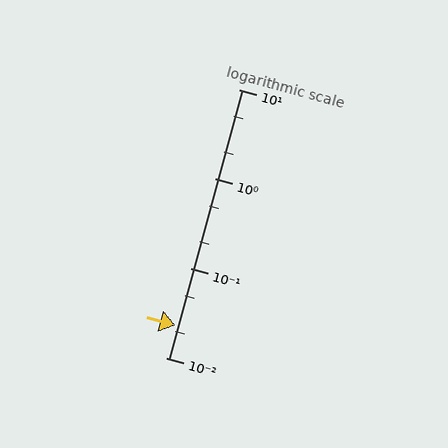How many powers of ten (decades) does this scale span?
The scale spans 3 decades, from 0.01 to 10.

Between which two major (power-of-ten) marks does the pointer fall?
The pointer is between 0.01 and 0.1.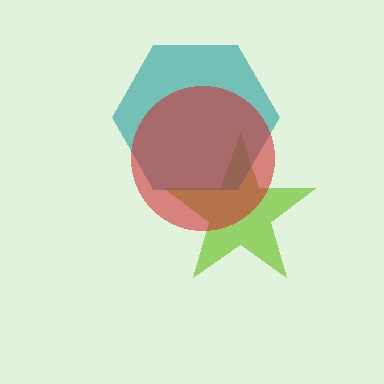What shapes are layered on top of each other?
The layered shapes are: a lime star, a teal hexagon, a red circle.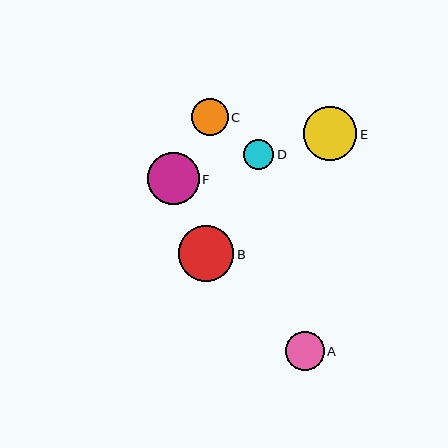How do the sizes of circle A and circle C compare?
Circle A and circle C are approximately the same size.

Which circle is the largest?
Circle B is the largest with a size of approximately 55 pixels.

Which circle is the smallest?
Circle D is the smallest with a size of approximately 30 pixels.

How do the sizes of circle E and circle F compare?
Circle E and circle F are approximately the same size.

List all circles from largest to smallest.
From largest to smallest: B, E, F, A, C, D.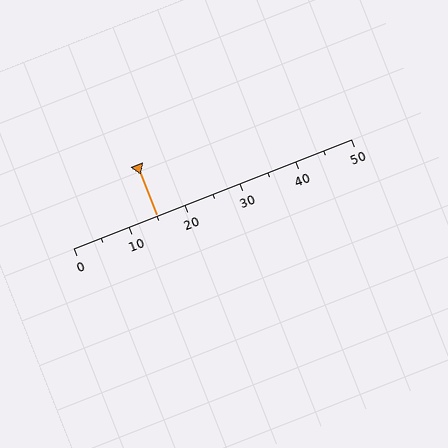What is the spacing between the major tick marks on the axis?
The major ticks are spaced 10 apart.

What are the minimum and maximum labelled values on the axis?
The axis runs from 0 to 50.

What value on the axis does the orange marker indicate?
The marker indicates approximately 15.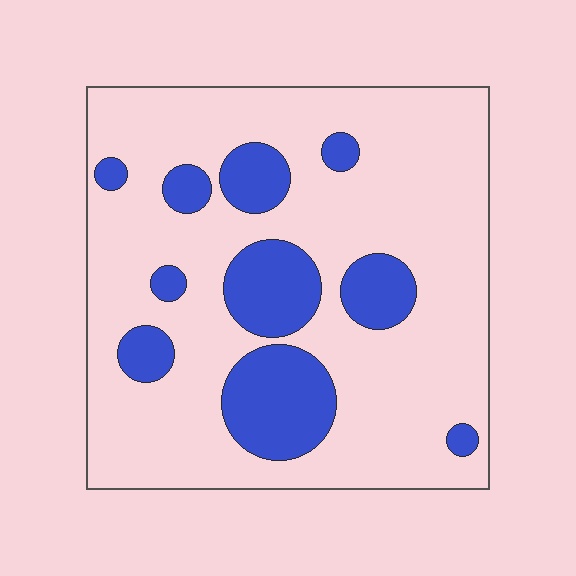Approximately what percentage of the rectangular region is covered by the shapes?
Approximately 20%.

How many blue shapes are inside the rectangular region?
10.